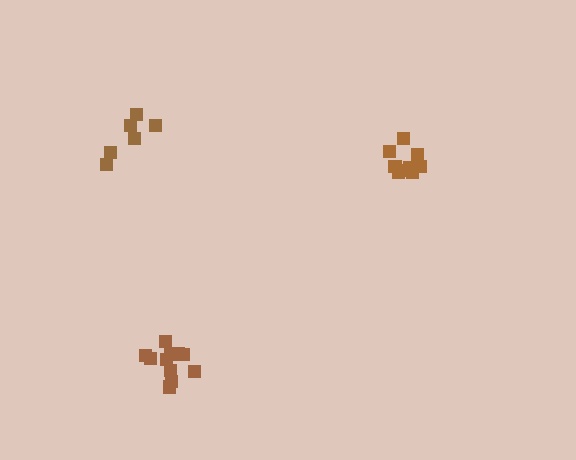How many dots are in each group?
Group 1: 11 dots, Group 2: 9 dots, Group 3: 6 dots (26 total).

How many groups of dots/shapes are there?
There are 3 groups.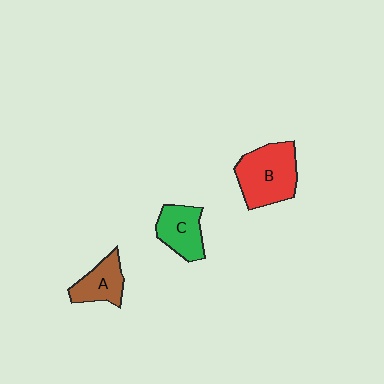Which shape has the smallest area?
Shape A (brown).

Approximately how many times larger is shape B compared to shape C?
Approximately 1.5 times.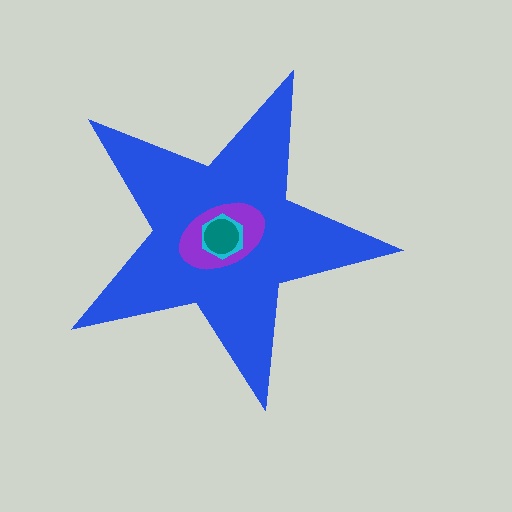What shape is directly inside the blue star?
The purple ellipse.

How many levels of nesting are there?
4.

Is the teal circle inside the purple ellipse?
Yes.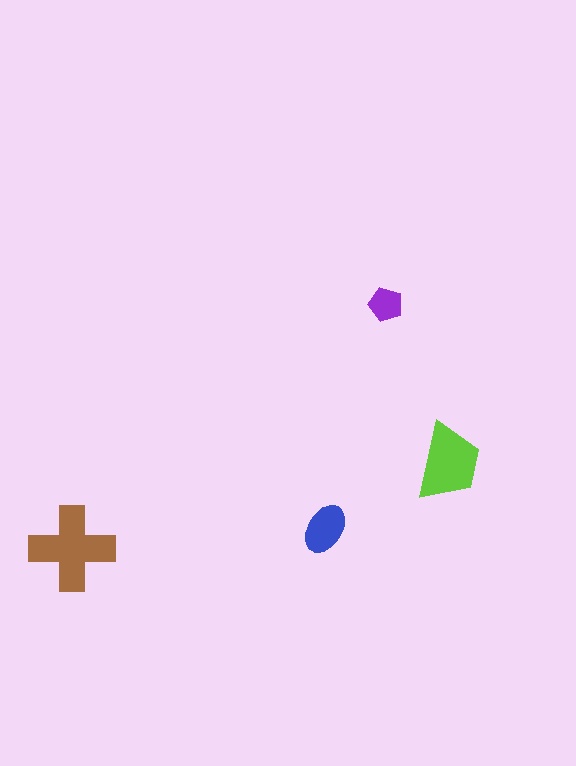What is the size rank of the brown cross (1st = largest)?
1st.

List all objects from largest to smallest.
The brown cross, the lime trapezoid, the blue ellipse, the purple pentagon.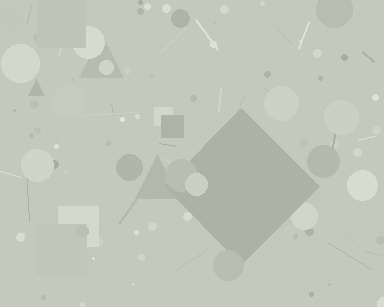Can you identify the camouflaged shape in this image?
The camouflaged shape is a diamond.